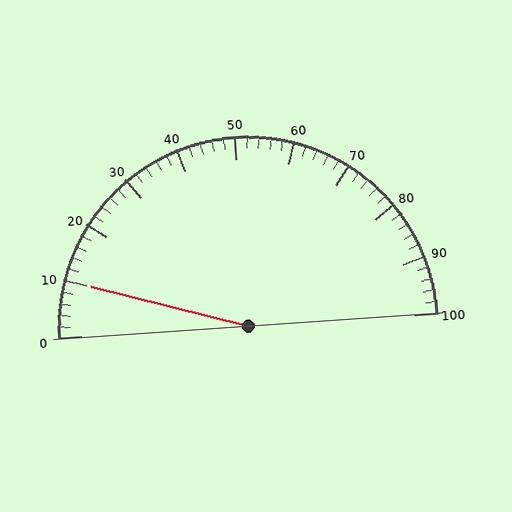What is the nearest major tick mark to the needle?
The nearest major tick mark is 10.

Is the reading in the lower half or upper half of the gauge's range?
The reading is in the lower half of the range (0 to 100).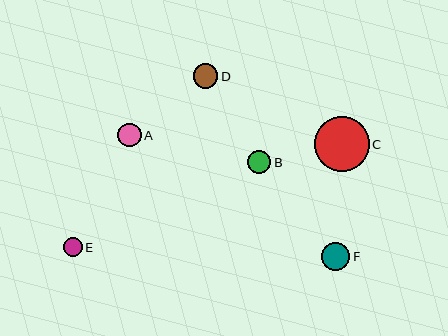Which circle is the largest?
Circle C is the largest with a size of approximately 55 pixels.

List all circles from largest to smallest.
From largest to smallest: C, F, D, B, A, E.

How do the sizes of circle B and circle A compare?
Circle B and circle A are approximately the same size.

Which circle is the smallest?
Circle E is the smallest with a size of approximately 19 pixels.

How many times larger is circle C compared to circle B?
Circle C is approximately 2.4 times the size of circle B.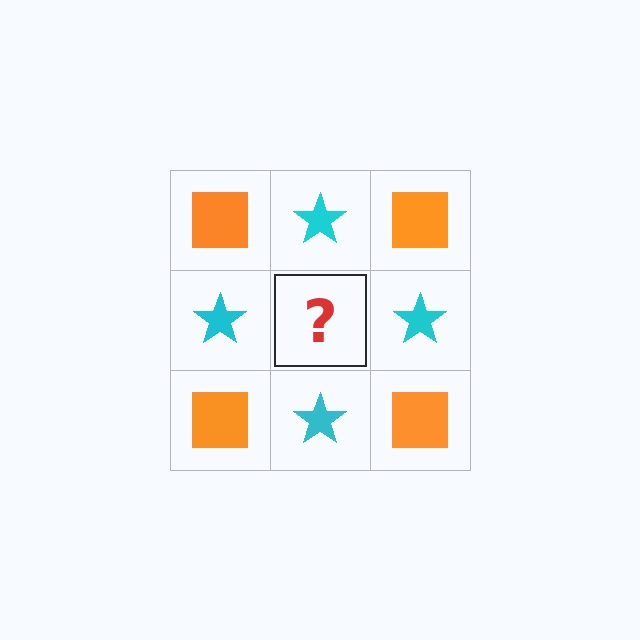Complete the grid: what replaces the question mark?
The question mark should be replaced with an orange square.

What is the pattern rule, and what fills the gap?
The rule is that it alternates orange square and cyan star in a checkerboard pattern. The gap should be filled with an orange square.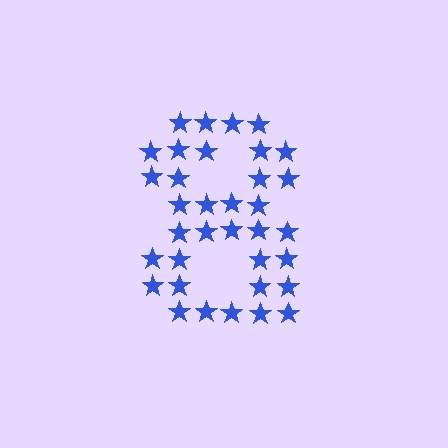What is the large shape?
The large shape is the digit 8.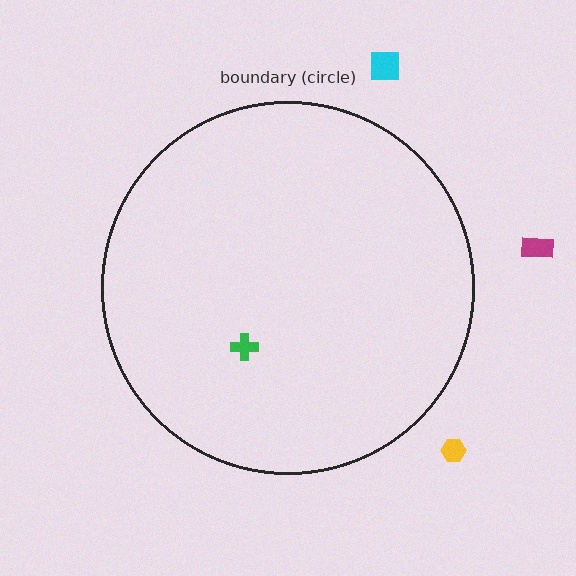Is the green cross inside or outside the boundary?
Inside.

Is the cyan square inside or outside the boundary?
Outside.